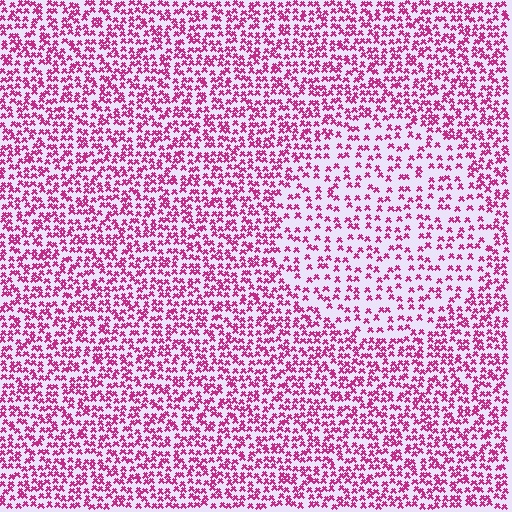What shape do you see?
I see a circle.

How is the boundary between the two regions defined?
The boundary is defined by a change in element density (approximately 1.8x ratio). All elements are the same color, size, and shape.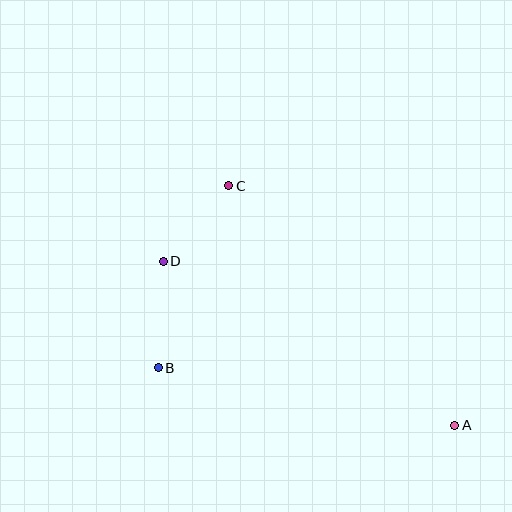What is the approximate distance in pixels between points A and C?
The distance between A and C is approximately 329 pixels.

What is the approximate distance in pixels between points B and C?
The distance between B and C is approximately 195 pixels.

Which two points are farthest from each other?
Points A and D are farthest from each other.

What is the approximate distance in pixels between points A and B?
The distance between A and B is approximately 302 pixels.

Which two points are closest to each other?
Points C and D are closest to each other.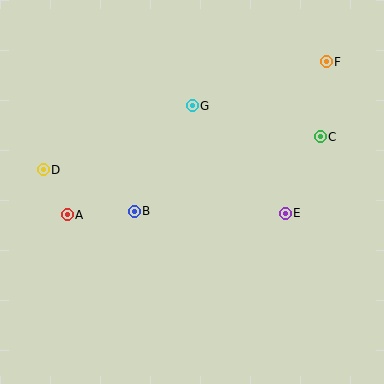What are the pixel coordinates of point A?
Point A is at (67, 215).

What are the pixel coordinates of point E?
Point E is at (285, 213).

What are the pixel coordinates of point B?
Point B is at (134, 211).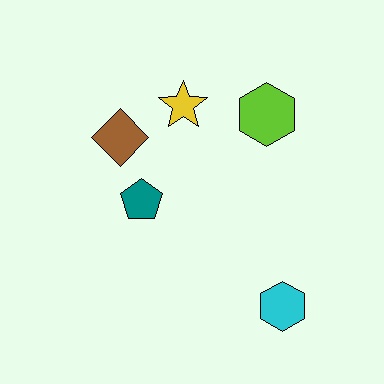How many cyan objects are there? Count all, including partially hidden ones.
There is 1 cyan object.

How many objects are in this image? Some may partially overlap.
There are 5 objects.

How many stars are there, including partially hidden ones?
There is 1 star.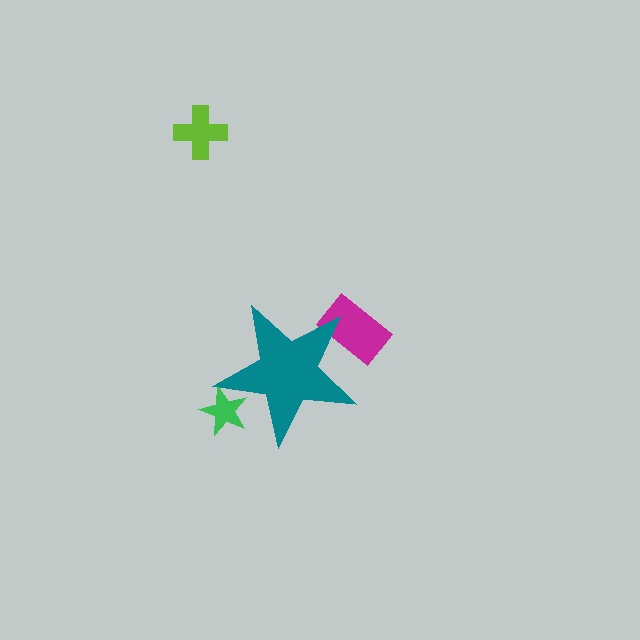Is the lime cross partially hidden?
No, the lime cross is fully visible.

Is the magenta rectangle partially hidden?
Yes, the magenta rectangle is partially hidden behind the teal star.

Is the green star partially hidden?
Yes, the green star is partially hidden behind the teal star.